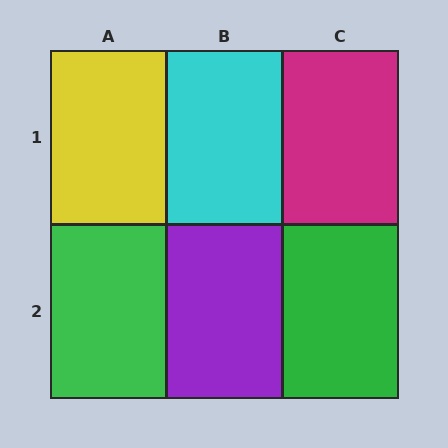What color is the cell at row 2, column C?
Green.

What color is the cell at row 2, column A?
Green.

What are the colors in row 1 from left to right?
Yellow, cyan, magenta.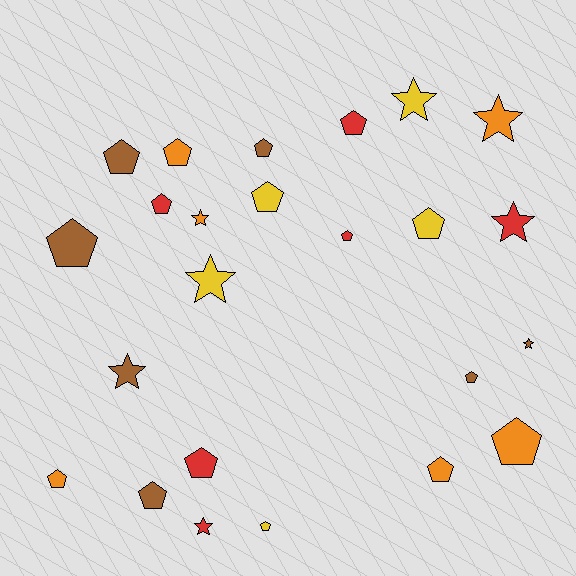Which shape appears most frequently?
Pentagon, with 16 objects.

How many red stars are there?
There are 2 red stars.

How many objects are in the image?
There are 24 objects.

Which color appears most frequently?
Brown, with 7 objects.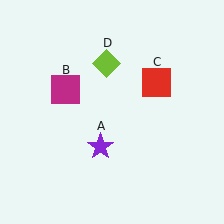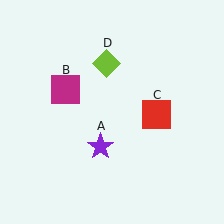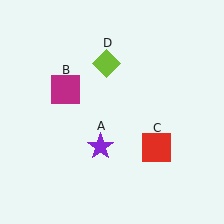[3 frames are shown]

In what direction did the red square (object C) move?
The red square (object C) moved down.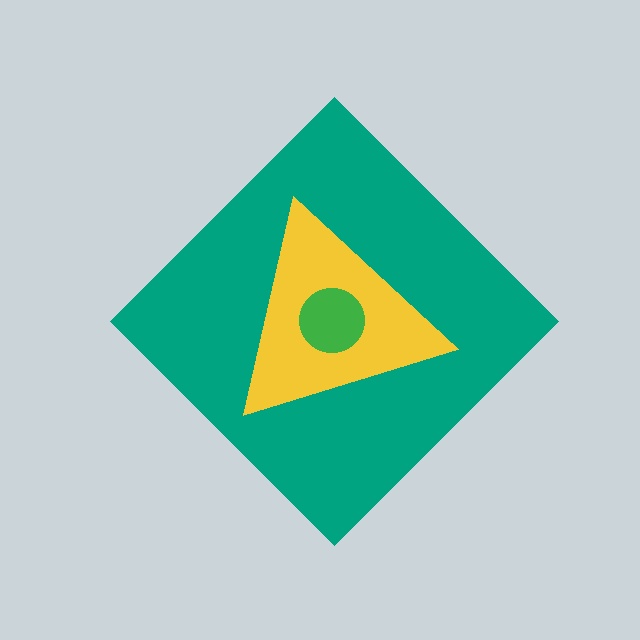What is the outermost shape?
The teal diamond.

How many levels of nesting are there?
3.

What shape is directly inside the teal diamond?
The yellow triangle.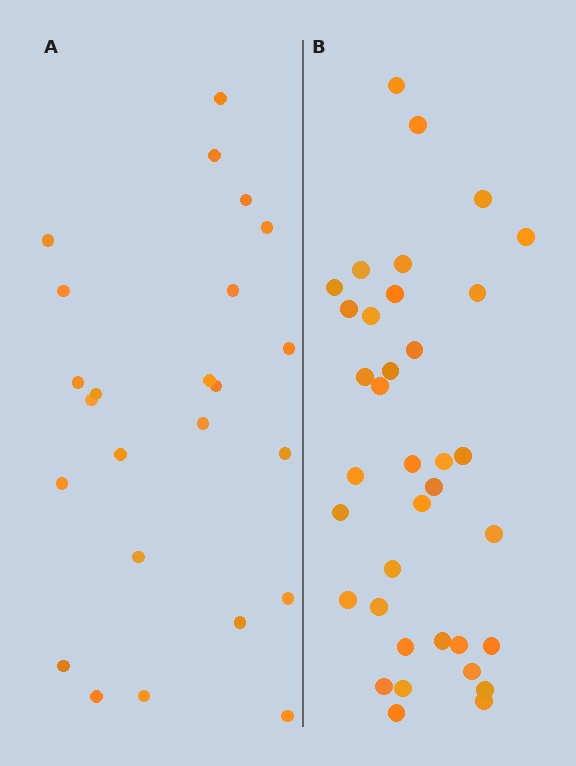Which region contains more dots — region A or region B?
Region B (the right region) has more dots.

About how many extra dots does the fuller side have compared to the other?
Region B has roughly 12 or so more dots than region A.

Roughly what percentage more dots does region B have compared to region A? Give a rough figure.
About 50% more.